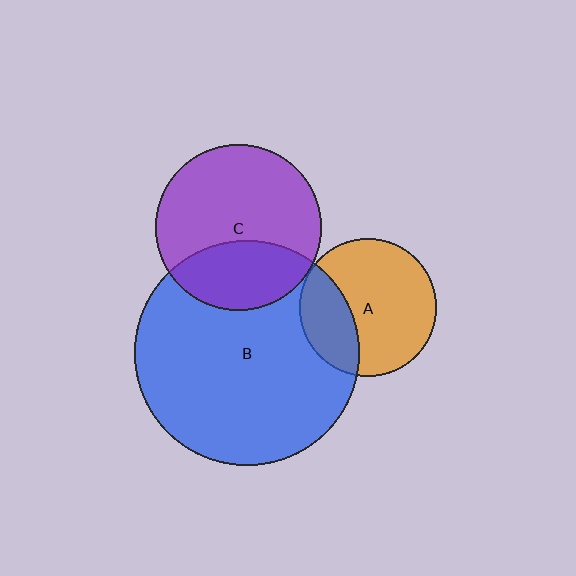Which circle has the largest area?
Circle B (blue).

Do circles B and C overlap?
Yes.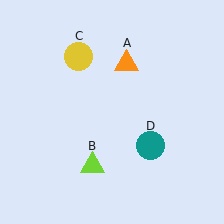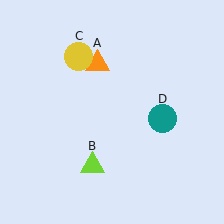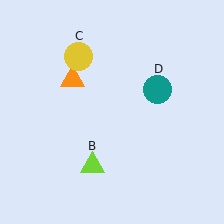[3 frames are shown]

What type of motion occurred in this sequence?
The orange triangle (object A), teal circle (object D) rotated counterclockwise around the center of the scene.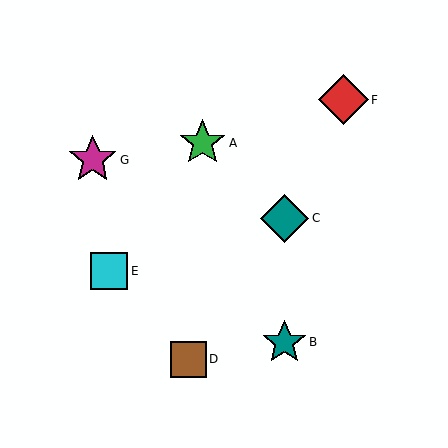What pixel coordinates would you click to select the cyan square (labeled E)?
Click at (109, 271) to select the cyan square E.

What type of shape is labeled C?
Shape C is a teal diamond.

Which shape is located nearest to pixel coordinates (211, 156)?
The green star (labeled A) at (203, 143) is nearest to that location.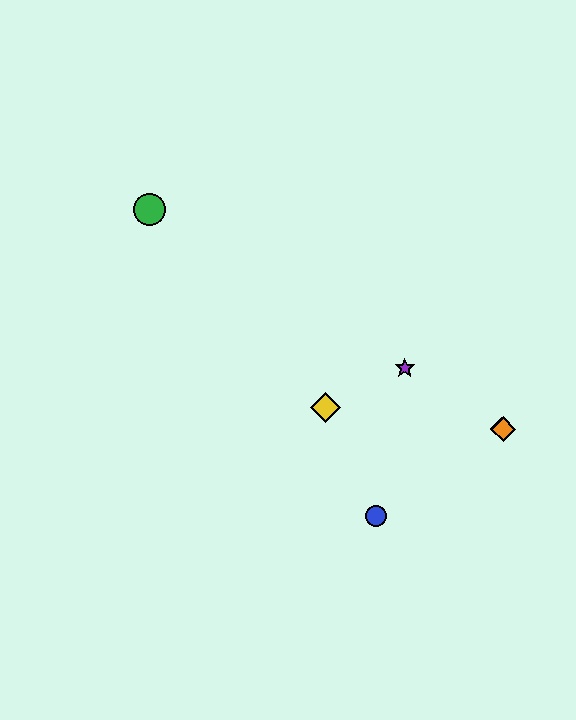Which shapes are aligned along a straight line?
The red diamond, the green circle, the purple star, the orange diamond are aligned along a straight line.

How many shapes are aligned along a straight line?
4 shapes (the red diamond, the green circle, the purple star, the orange diamond) are aligned along a straight line.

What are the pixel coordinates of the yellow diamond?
The yellow diamond is at (325, 407).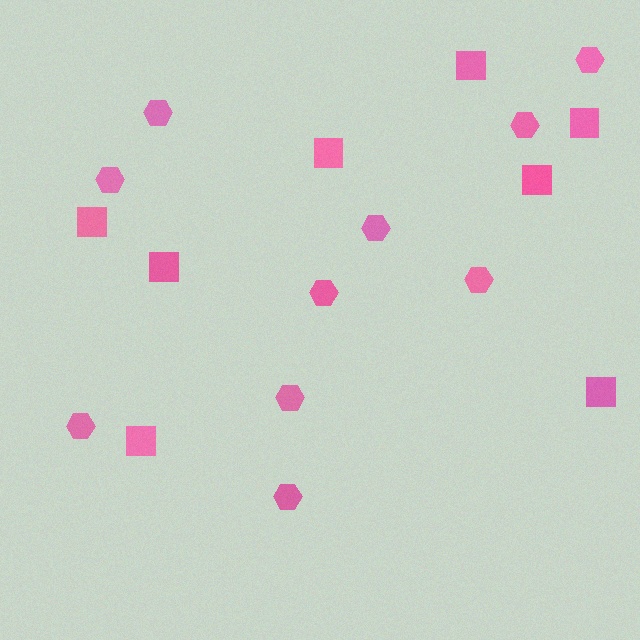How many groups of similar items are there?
There are 2 groups: one group of hexagons (10) and one group of squares (8).